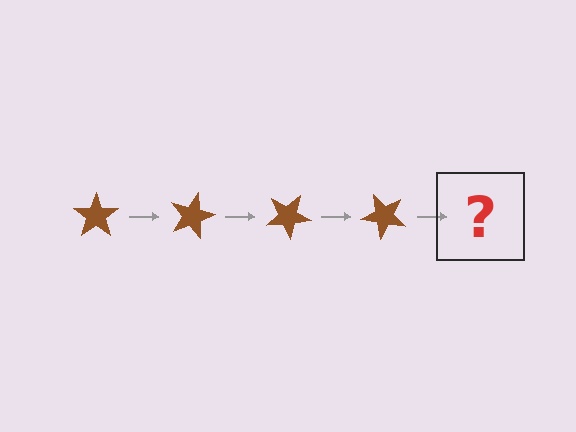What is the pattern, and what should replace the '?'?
The pattern is that the star rotates 15 degrees each step. The '?' should be a brown star rotated 60 degrees.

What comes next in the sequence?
The next element should be a brown star rotated 60 degrees.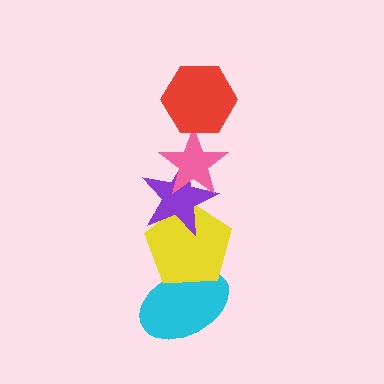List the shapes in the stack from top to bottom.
From top to bottom: the red hexagon, the pink star, the purple star, the yellow pentagon, the cyan ellipse.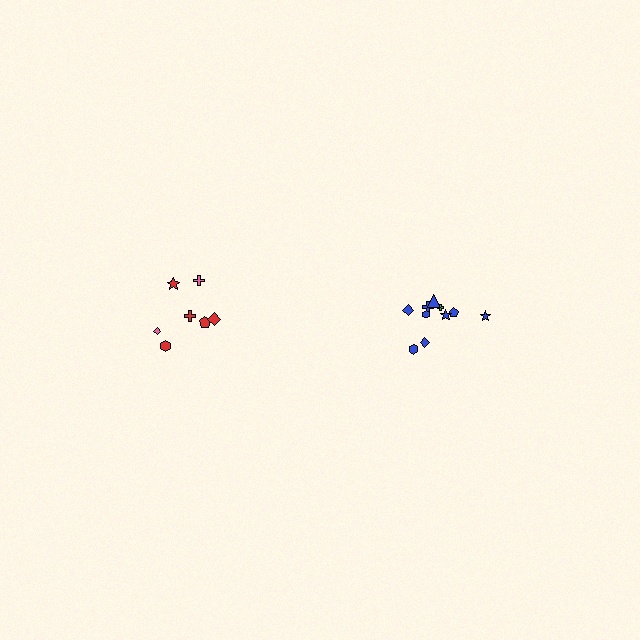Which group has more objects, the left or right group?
The right group.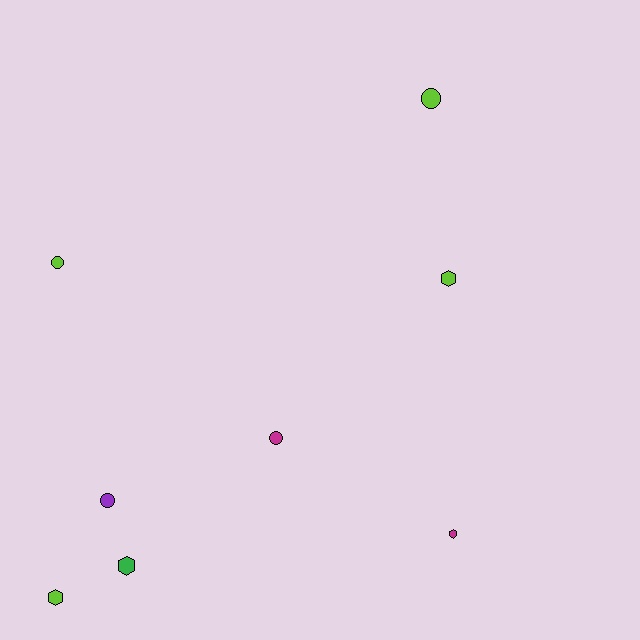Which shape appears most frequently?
Circle, with 4 objects.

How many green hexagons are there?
There is 1 green hexagon.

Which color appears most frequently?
Lime, with 4 objects.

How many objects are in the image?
There are 8 objects.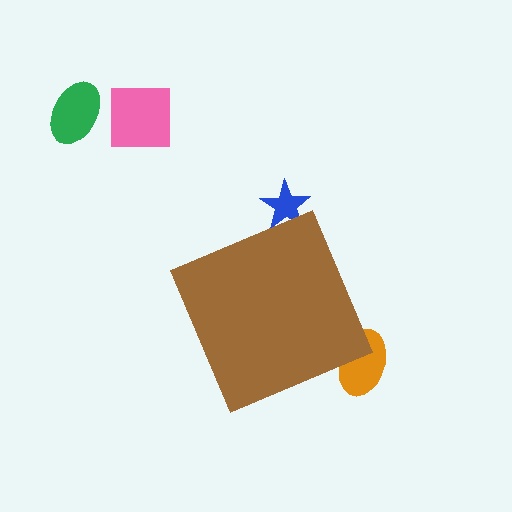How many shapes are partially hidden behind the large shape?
2 shapes are partially hidden.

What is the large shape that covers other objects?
A brown diamond.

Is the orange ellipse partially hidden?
Yes, the orange ellipse is partially hidden behind the brown diamond.